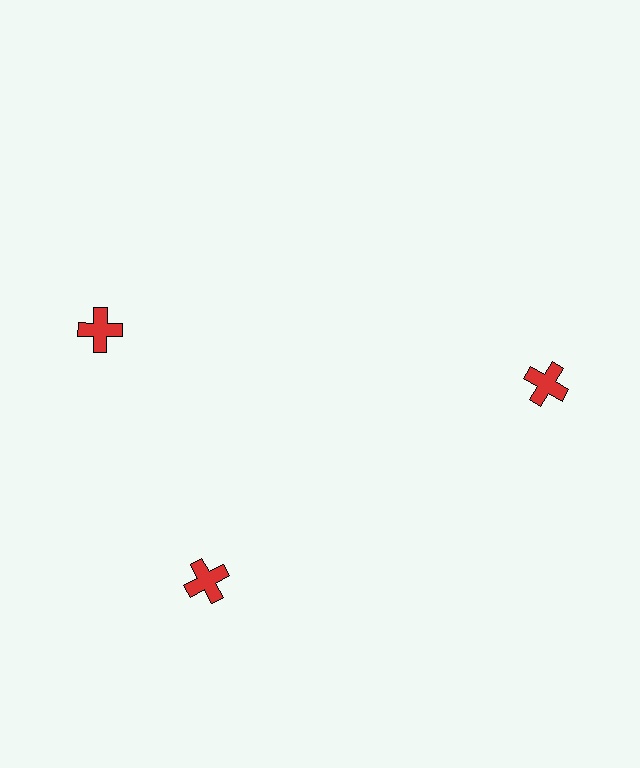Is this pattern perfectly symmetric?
No. The 3 red crosses are arranged in a ring, but one element near the 11 o'clock position is rotated out of alignment along the ring, breaking the 3-fold rotational symmetry.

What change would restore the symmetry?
The symmetry would be restored by rotating it back into even spacing with its neighbors so that all 3 crosses sit at equal angles and equal distance from the center.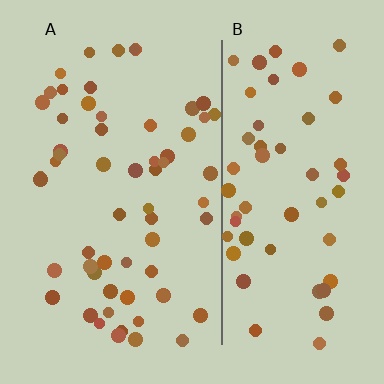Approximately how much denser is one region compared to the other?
Approximately 1.0× — region A over region B.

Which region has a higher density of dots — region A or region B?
A (the left).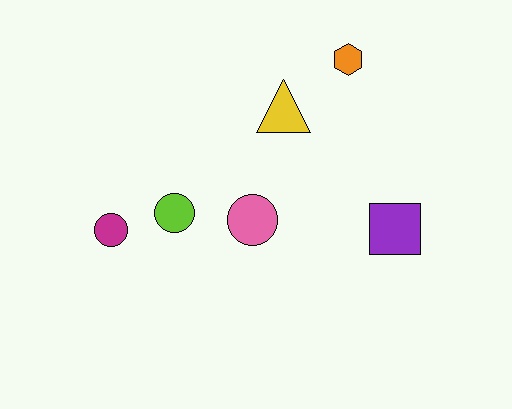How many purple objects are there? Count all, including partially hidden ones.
There is 1 purple object.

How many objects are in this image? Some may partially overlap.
There are 6 objects.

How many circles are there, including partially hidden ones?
There are 3 circles.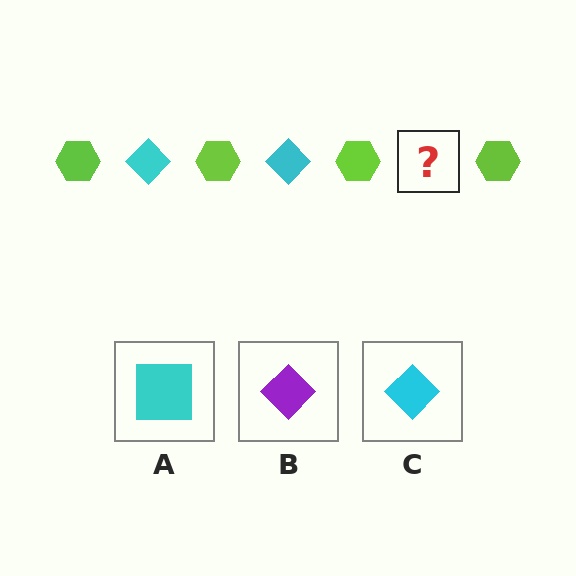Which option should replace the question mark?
Option C.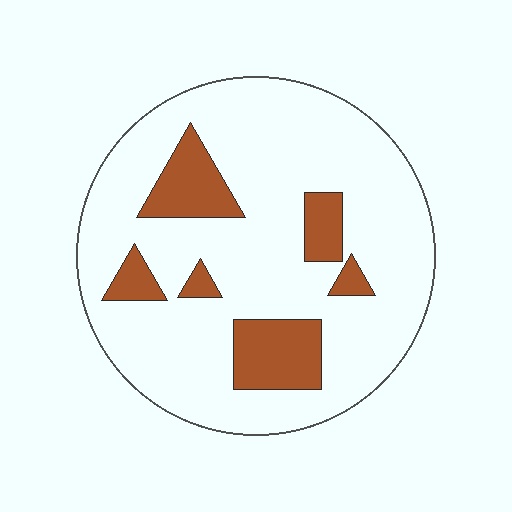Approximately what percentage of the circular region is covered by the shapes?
Approximately 20%.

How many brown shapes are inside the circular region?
6.